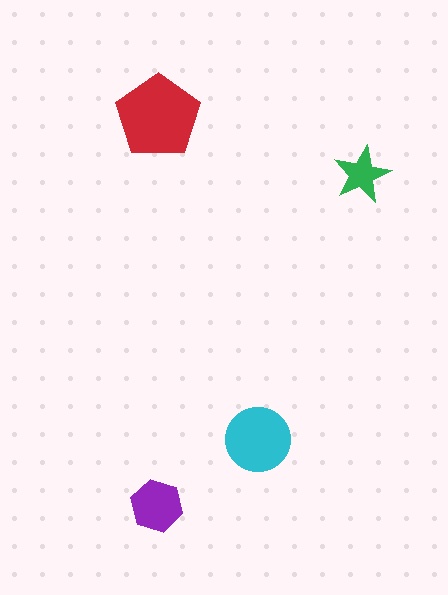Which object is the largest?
The red pentagon.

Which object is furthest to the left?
The purple hexagon is leftmost.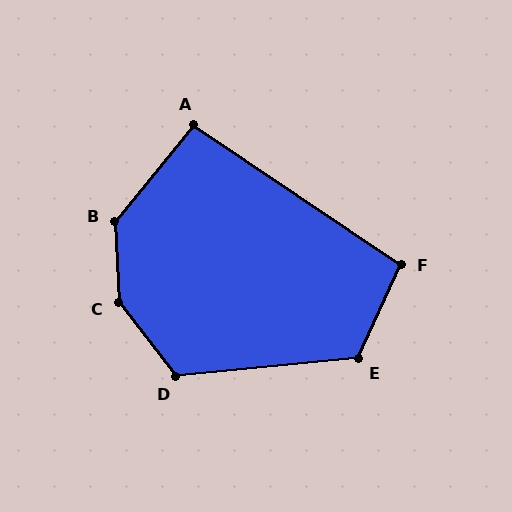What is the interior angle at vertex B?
Approximately 138 degrees (obtuse).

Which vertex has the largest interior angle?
C, at approximately 145 degrees.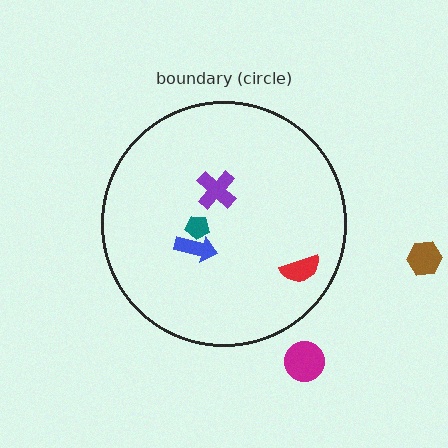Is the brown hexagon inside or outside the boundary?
Outside.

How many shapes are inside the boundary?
4 inside, 2 outside.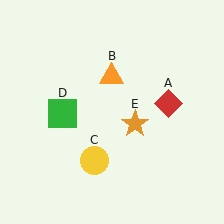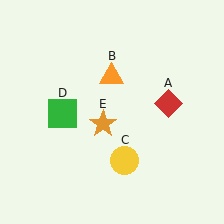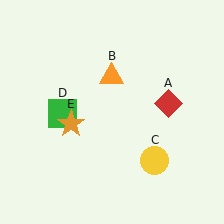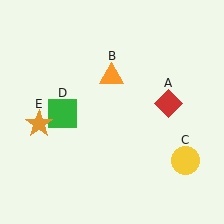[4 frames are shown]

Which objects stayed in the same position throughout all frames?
Red diamond (object A) and orange triangle (object B) and green square (object D) remained stationary.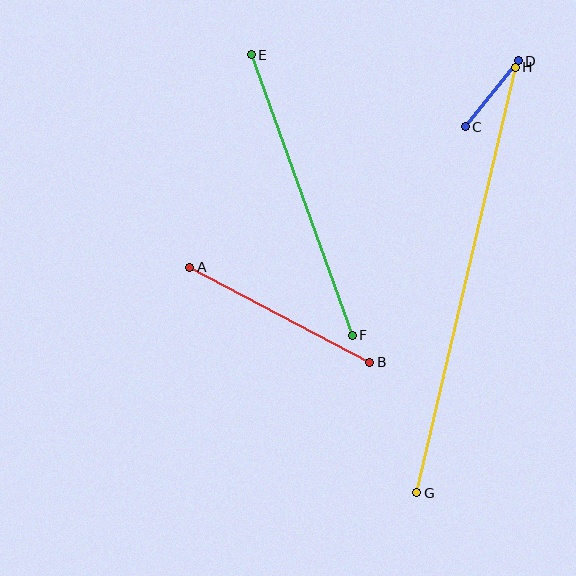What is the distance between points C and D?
The distance is approximately 85 pixels.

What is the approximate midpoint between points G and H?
The midpoint is at approximately (466, 280) pixels.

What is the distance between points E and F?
The distance is approximately 298 pixels.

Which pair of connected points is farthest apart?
Points G and H are farthest apart.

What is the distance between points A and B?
The distance is approximately 204 pixels.